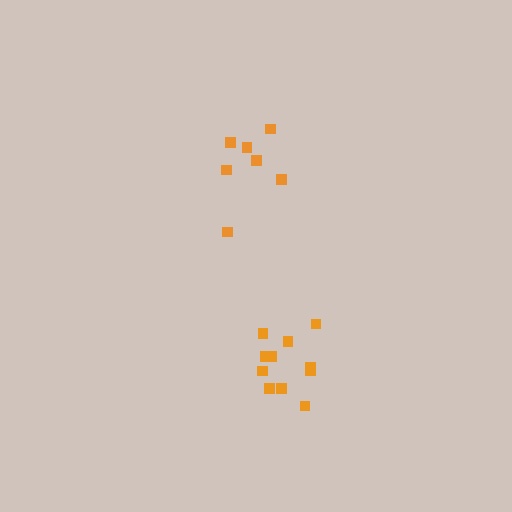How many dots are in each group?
Group 1: 7 dots, Group 2: 11 dots (18 total).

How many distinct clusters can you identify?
There are 2 distinct clusters.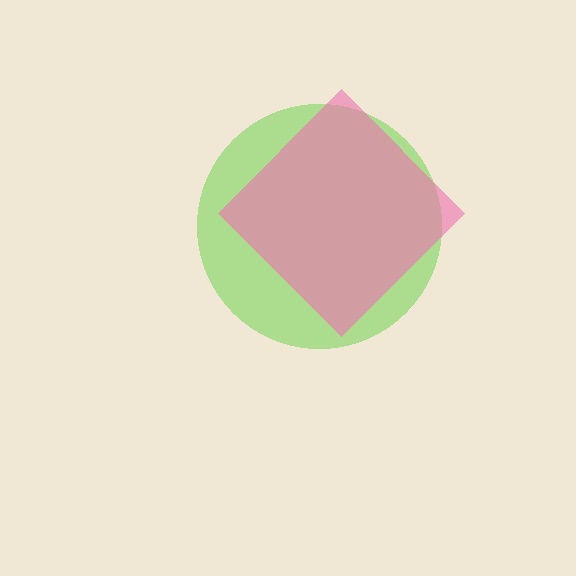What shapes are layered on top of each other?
The layered shapes are: a lime circle, a pink diamond.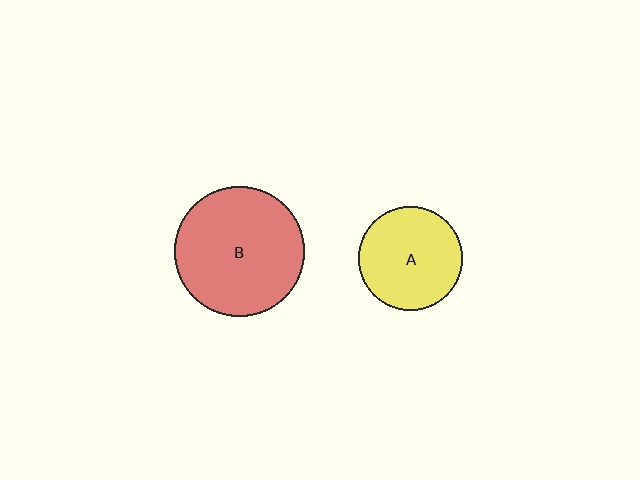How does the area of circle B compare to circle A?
Approximately 1.6 times.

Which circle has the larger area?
Circle B (red).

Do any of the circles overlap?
No, none of the circles overlap.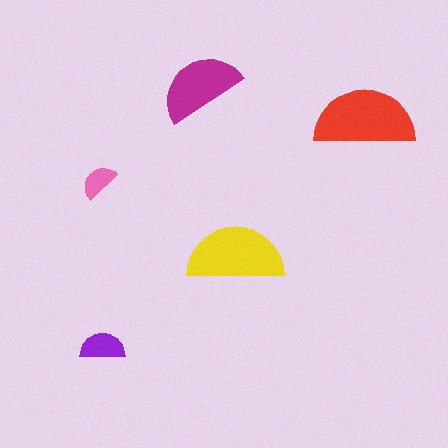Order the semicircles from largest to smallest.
the red one, the yellow one, the magenta one, the purple one, the pink one.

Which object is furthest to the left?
The pink semicircle is leftmost.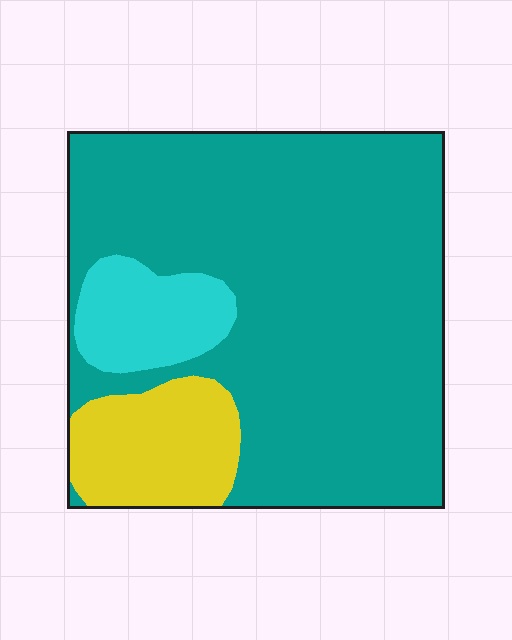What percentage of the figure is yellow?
Yellow covers around 15% of the figure.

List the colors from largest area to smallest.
From largest to smallest: teal, yellow, cyan.